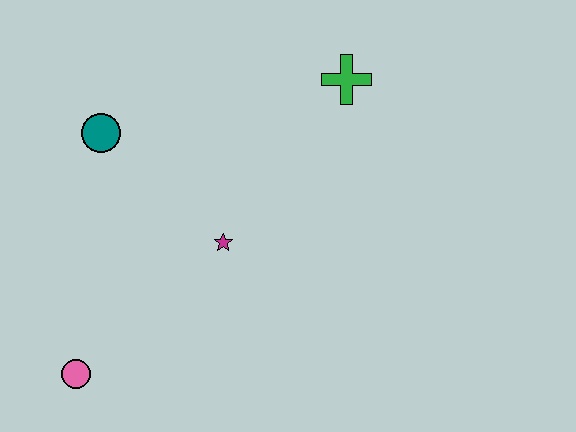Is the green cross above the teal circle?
Yes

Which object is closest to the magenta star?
The teal circle is closest to the magenta star.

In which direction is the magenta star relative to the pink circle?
The magenta star is to the right of the pink circle.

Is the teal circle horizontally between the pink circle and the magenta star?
Yes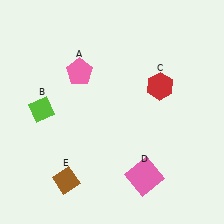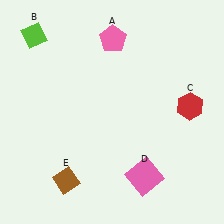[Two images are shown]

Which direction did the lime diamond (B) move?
The lime diamond (B) moved up.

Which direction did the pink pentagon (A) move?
The pink pentagon (A) moved right.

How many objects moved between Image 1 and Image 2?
3 objects moved between the two images.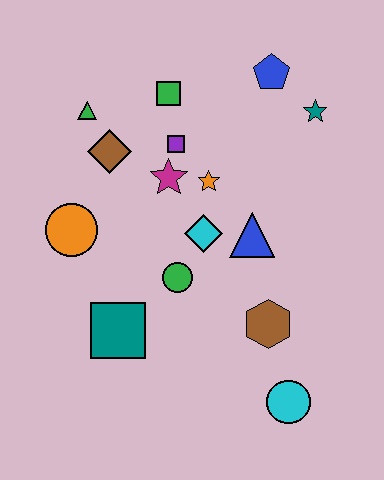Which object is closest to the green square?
The purple square is closest to the green square.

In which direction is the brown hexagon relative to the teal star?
The brown hexagon is below the teal star.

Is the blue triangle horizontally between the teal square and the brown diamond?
No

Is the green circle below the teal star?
Yes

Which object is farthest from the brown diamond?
The cyan circle is farthest from the brown diamond.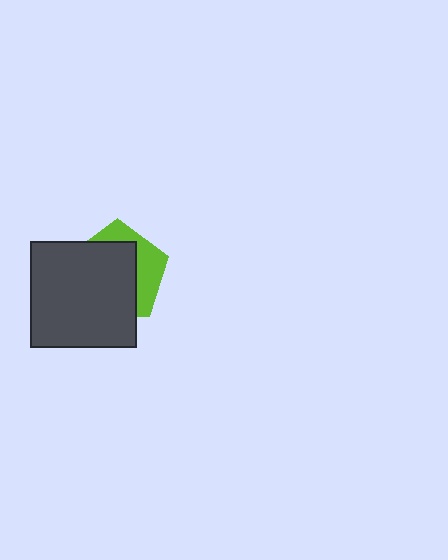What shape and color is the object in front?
The object in front is a dark gray square.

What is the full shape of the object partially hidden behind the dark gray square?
The partially hidden object is a lime pentagon.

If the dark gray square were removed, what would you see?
You would see the complete lime pentagon.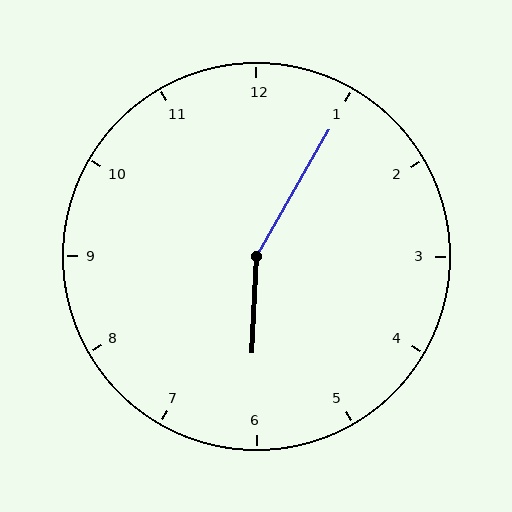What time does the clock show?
6:05.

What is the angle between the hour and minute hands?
Approximately 152 degrees.